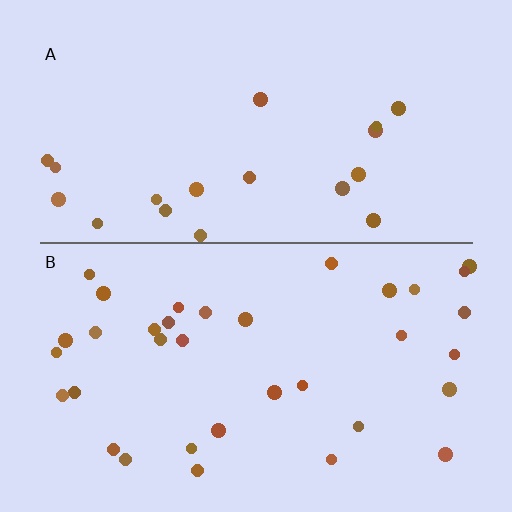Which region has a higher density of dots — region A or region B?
B (the bottom).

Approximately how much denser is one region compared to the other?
Approximately 1.8× — region B over region A.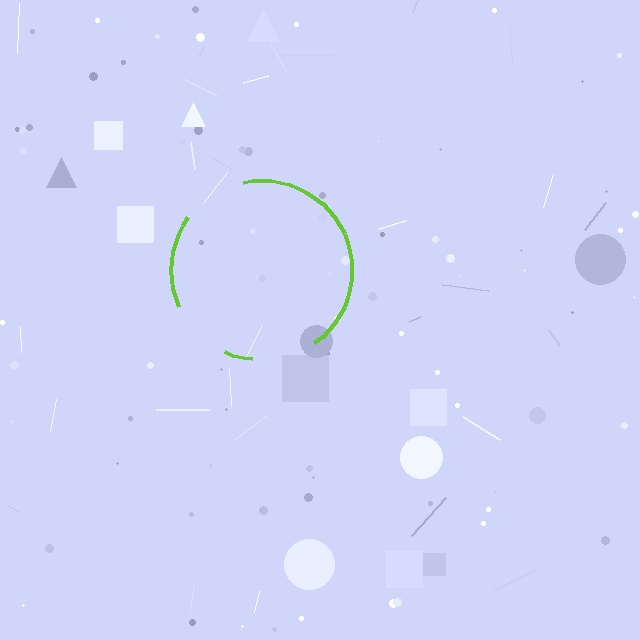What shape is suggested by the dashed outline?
The dashed outline suggests a circle.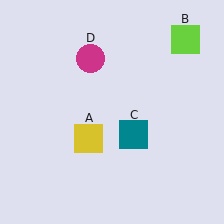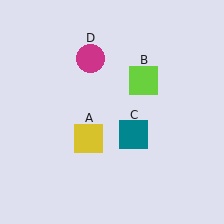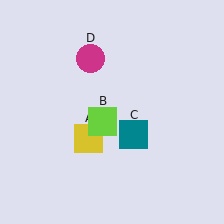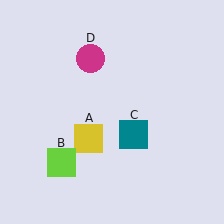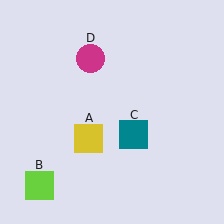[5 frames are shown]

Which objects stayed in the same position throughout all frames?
Yellow square (object A) and teal square (object C) and magenta circle (object D) remained stationary.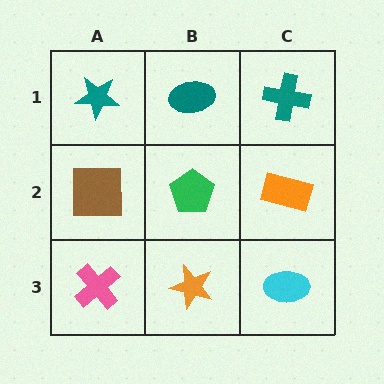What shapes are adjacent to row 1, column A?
A brown square (row 2, column A), a teal ellipse (row 1, column B).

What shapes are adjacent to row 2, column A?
A teal star (row 1, column A), a pink cross (row 3, column A), a green pentagon (row 2, column B).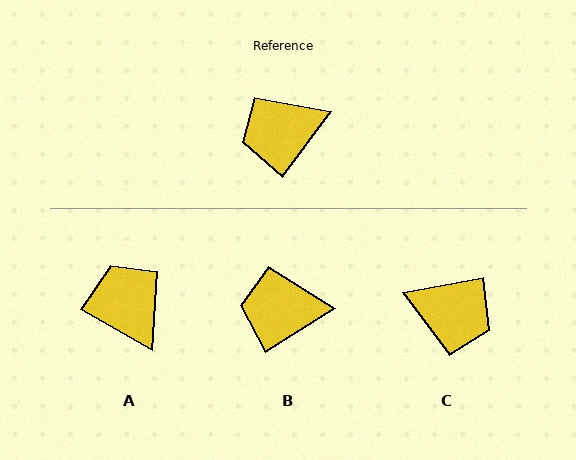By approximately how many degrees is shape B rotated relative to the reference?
Approximately 22 degrees clockwise.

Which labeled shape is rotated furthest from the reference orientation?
C, about 137 degrees away.